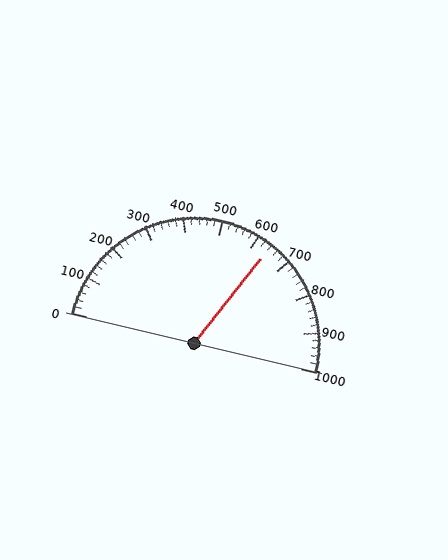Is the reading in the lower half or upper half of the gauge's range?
The reading is in the upper half of the range (0 to 1000).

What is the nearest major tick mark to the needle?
The nearest major tick mark is 600.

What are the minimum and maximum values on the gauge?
The gauge ranges from 0 to 1000.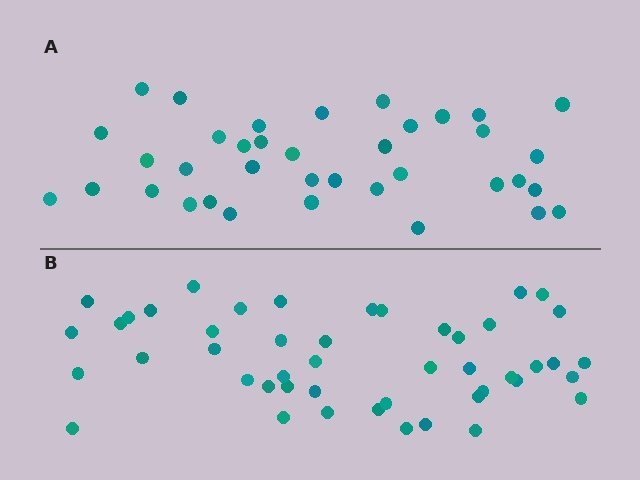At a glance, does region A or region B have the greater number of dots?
Region B (the bottom region) has more dots.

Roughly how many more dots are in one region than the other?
Region B has roughly 10 or so more dots than region A.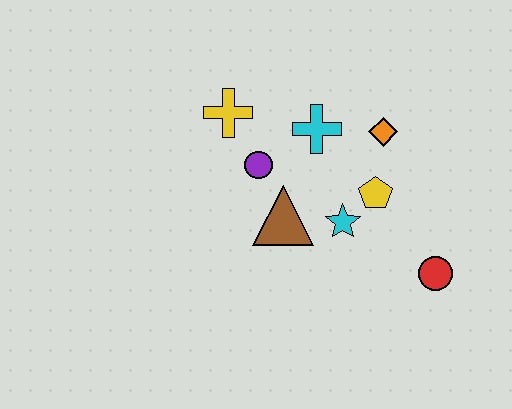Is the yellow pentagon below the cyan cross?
Yes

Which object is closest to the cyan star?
The yellow pentagon is closest to the cyan star.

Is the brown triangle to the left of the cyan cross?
Yes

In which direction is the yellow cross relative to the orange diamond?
The yellow cross is to the left of the orange diamond.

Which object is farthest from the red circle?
The yellow cross is farthest from the red circle.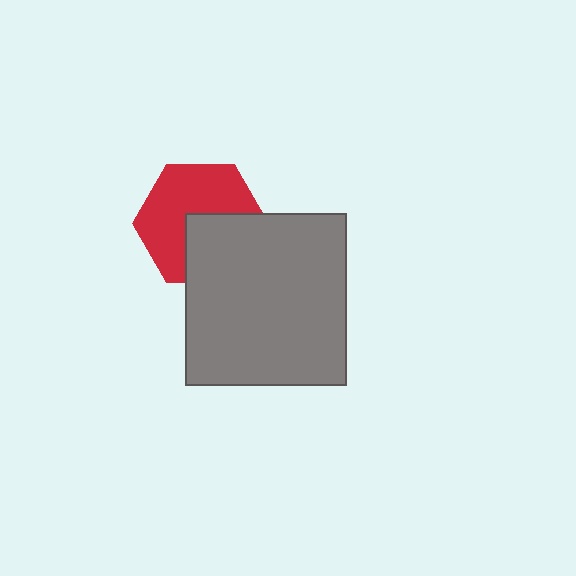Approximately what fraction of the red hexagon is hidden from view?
Roughly 39% of the red hexagon is hidden behind the gray rectangle.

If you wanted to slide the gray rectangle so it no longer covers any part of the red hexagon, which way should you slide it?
Slide it toward the lower-right — that is the most direct way to separate the two shapes.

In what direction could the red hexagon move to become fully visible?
The red hexagon could move toward the upper-left. That would shift it out from behind the gray rectangle entirely.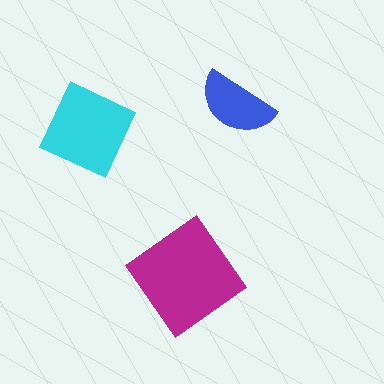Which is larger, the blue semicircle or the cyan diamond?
The cyan diamond.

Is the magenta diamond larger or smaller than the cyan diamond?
Larger.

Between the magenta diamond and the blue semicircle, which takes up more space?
The magenta diamond.